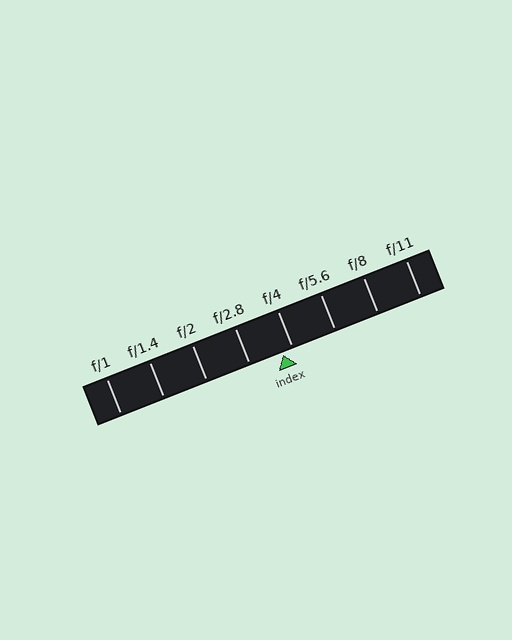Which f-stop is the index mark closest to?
The index mark is closest to f/4.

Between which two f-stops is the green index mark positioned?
The index mark is between f/2.8 and f/4.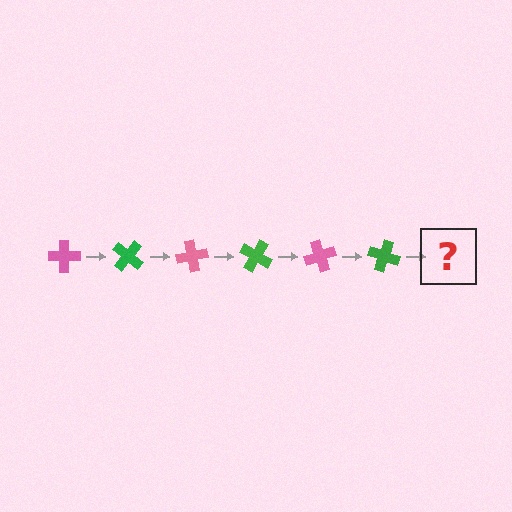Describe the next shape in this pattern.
It should be a pink cross, rotated 240 degrees from the start.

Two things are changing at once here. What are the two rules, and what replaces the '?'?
The two rules are that it rotates 40 degrees each step and the color cycles through pink and green. The '?' should be a pink cross, rotated 240 degrees from the start.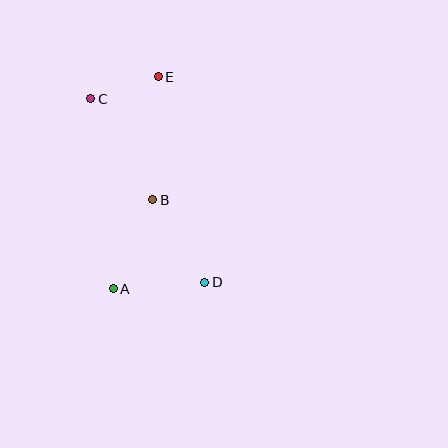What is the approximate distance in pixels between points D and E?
The distance between D and E is approximately 210 pixels.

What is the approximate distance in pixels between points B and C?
The distance between B and C is approximately 118 pixels.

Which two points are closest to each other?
Points C and E are closest to each other.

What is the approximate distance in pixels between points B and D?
The distance between B and D is approximately 97 pixels.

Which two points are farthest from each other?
Points A and E are farthest from each other.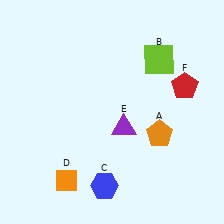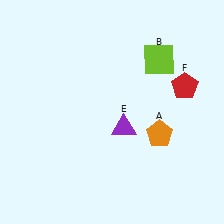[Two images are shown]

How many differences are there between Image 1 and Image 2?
There are 2 differences between the two images.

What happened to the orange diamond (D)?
The orange diamond (D) was removed in Image 2. It was in the bottom-left area of Image 1.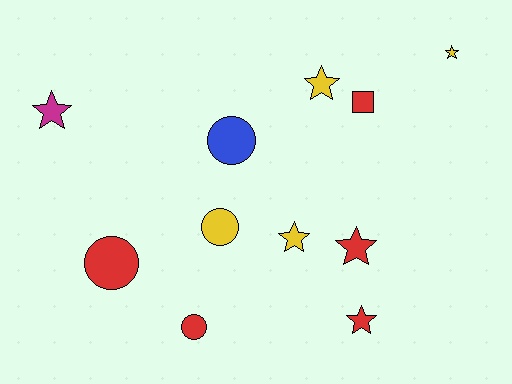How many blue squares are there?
There are no blue squares.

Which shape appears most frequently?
Star, with 6 objects.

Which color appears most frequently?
Red, with 5 objects.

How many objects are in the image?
There are 11 objects.